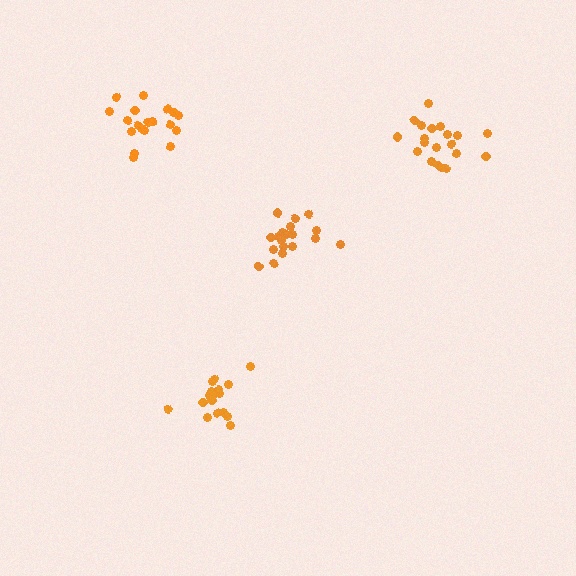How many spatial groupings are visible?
There are 4 spatial groupings.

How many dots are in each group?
Group 1: 20 dots, Group 2: 17 dots, Group 3: 20 dots, Group 4: 20 dots (77 total).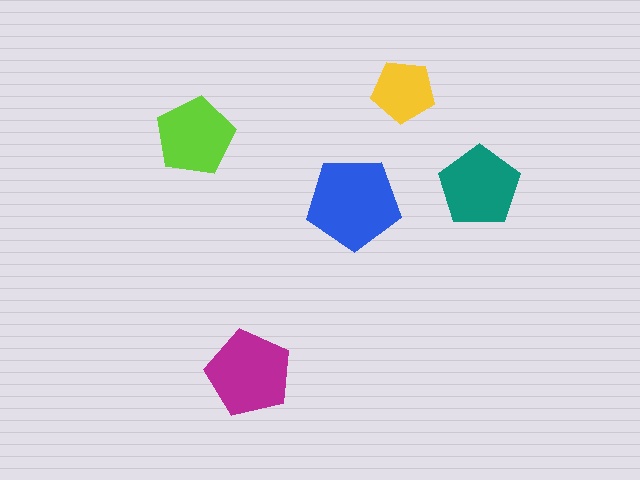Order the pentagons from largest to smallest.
the blue one, the magenta one, the teal one, the lime one, the yellow one.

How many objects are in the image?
There are 5 objects in the image.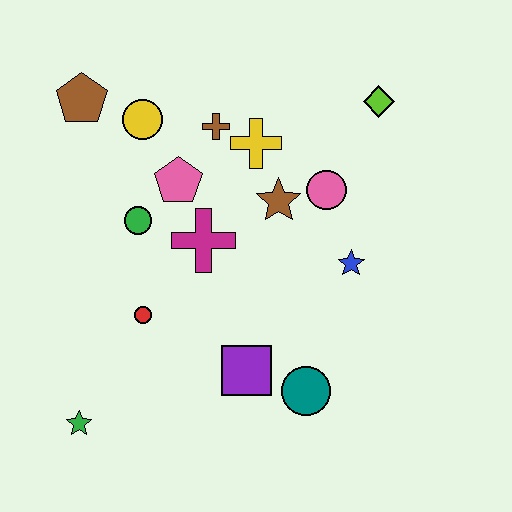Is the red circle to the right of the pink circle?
No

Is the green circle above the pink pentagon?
No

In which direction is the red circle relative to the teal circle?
The red circle is to the left of the teal circle.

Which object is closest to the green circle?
The pink pentagon is closest to the green circle.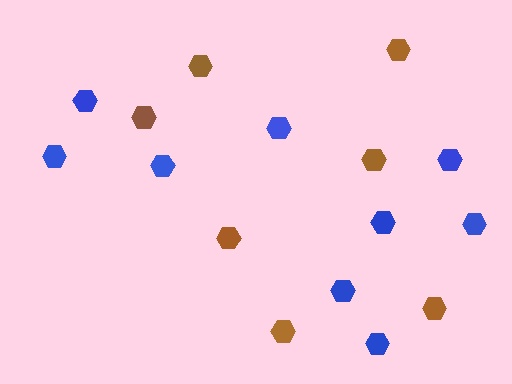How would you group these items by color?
There are 2 groups: one group of brown hexagons (7) and one group of blue hexagons (9).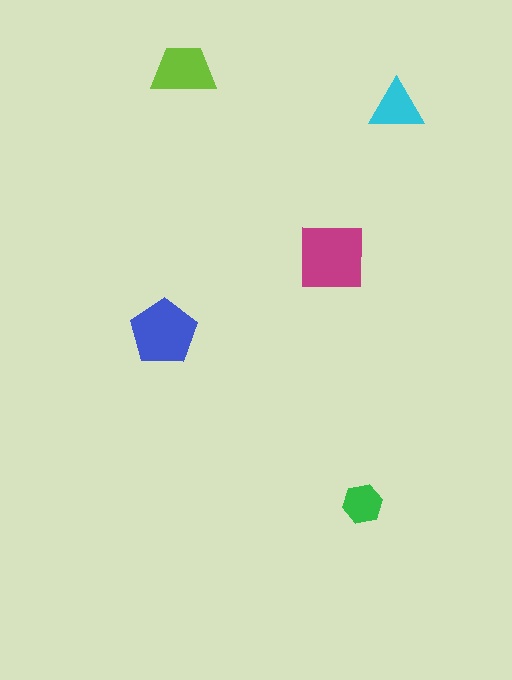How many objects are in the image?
There are 5 objects in the image.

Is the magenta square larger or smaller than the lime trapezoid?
Larger.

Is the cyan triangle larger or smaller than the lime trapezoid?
Smaller.